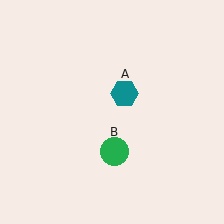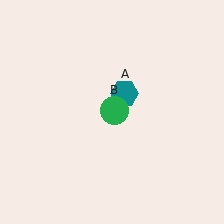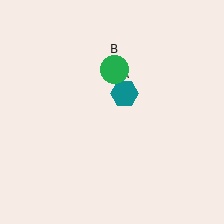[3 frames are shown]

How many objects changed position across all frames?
1 object changed position: green circle (object B).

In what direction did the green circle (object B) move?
The green circle (object B) moved up.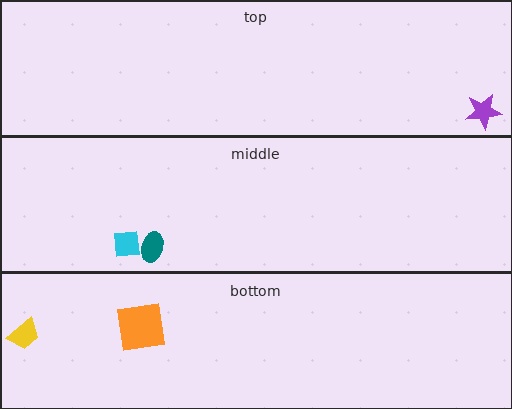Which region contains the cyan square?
The middle region.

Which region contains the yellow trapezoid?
The bottom region.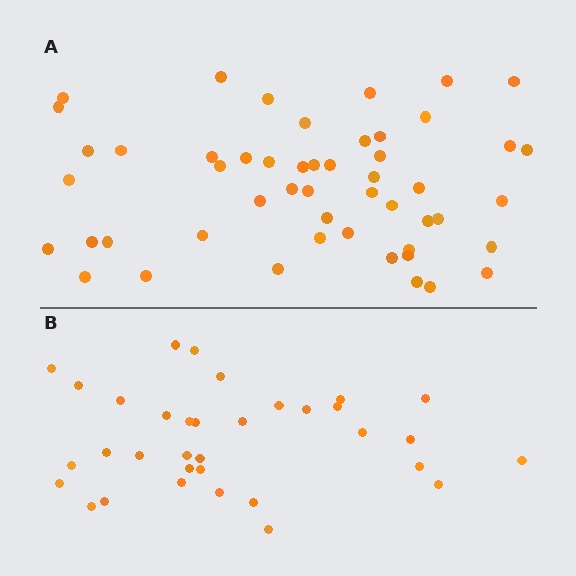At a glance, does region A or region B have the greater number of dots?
Region A (the top region) has more dots.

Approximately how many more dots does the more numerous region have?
Region A has approximately 15 more dots than region B.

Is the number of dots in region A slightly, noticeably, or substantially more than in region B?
Region A has substantially more. The ratio is roughly 1.5 to 1.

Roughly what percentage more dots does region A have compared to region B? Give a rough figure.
About 50% more.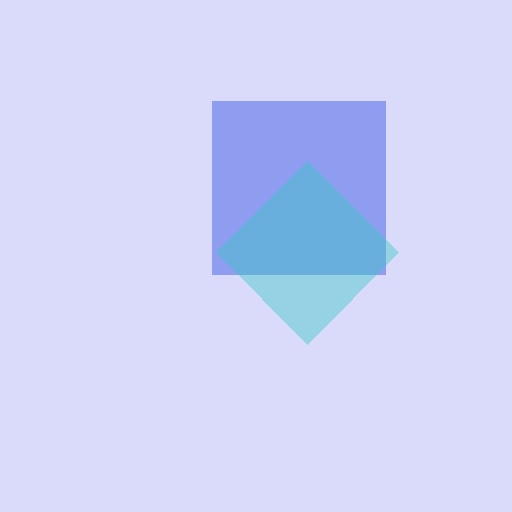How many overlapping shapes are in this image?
There are 2 overlapping shapes in the image.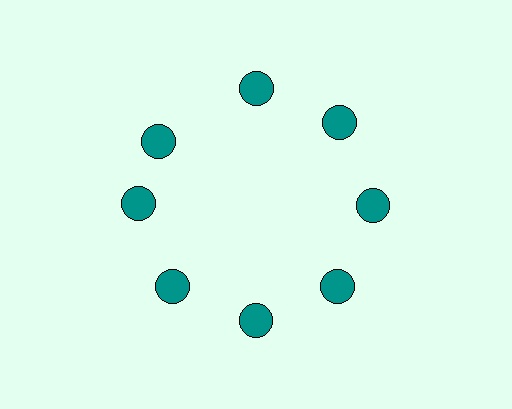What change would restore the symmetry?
The symmetry would be restored by rotating it back into even spacing with its neighbors so that all 8 circles sit at equal angles and equal distance from the center.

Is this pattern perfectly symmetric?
No. The 8 teal circles are arranged in a ring, but one element near the 10 o'clock position is rotated out of alignment along the ring, breaking the 8-fold rotational symmetry.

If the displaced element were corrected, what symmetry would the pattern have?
It would have 8-fold rotational symmetry — the pattern would map onto itself every 45 degrees.